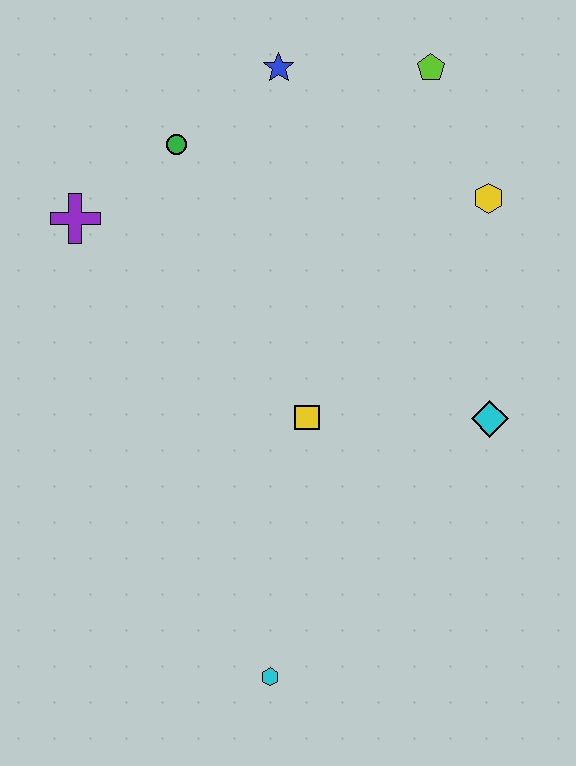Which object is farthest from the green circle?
The cyan hexagon is farthest from the green circle.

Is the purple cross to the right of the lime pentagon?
No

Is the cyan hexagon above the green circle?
No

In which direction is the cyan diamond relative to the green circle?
The cyan diamond is to the right of the green circle.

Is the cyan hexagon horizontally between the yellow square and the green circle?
Yes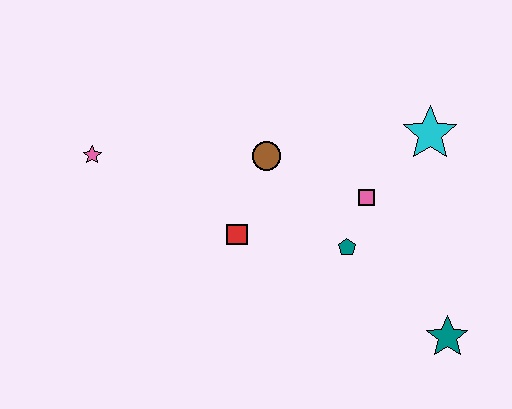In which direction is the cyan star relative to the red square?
The cyan star is to the right of the red square.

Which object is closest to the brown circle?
The red square is closest to the brown circle.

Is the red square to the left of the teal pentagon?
Yes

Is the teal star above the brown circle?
No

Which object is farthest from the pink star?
The teal star is farthest from the pink star.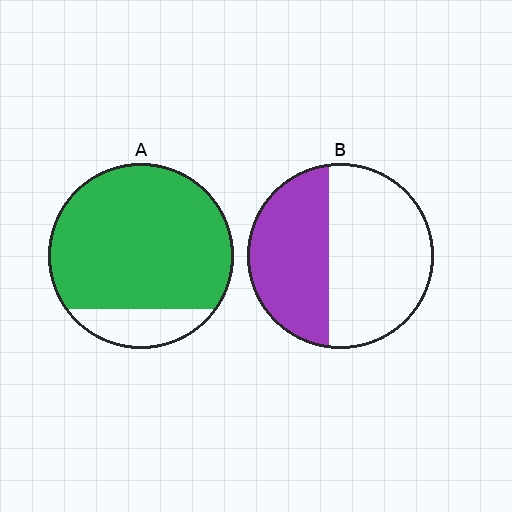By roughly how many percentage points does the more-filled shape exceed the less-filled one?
By roughly 40 percentage points (A over B).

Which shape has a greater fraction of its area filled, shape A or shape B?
Shape A.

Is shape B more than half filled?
No.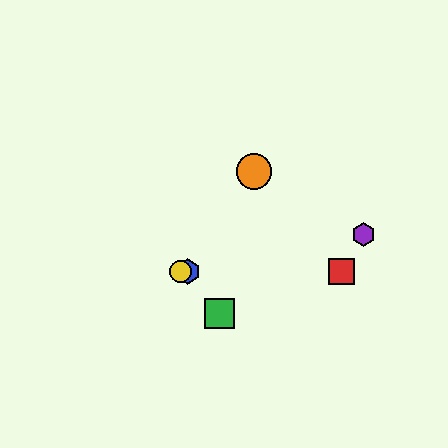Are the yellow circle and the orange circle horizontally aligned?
No, the yellow circle is at y≈272 and the orange circle is at y≈171.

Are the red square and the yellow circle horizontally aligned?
Yes, both are at y≈272.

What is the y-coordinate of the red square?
The red square is at y≈272.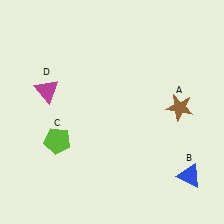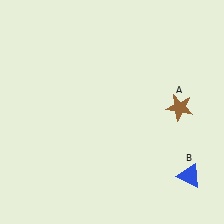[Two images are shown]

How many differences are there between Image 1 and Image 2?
There are 2 differences between the two images.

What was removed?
The magenta triangle (D), the lime pentagon (C) were removed in Image 2.